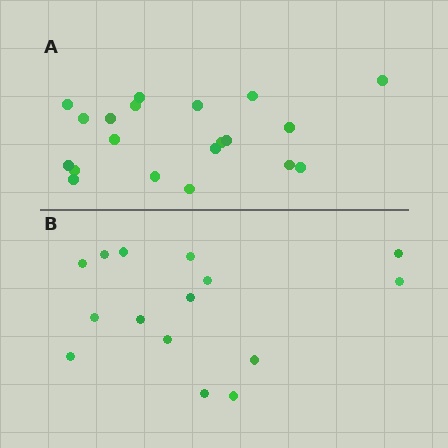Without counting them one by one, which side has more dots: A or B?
Region A (the top region) has more dots.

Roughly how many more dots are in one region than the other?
Region A has about 5 more dots than region B.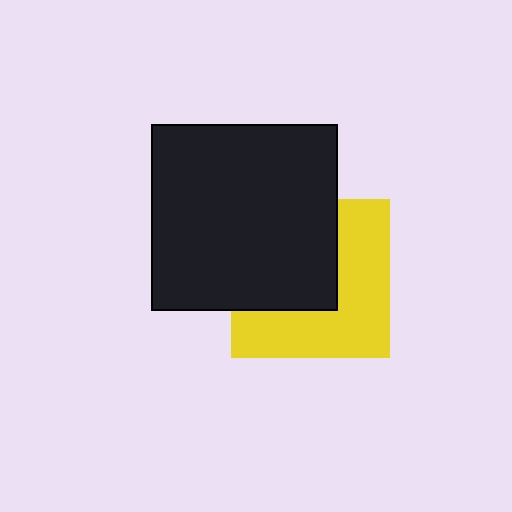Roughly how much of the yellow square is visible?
About half of it is visible (roughly 52%).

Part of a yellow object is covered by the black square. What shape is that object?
It is a square.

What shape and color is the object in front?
The object in front is a black square.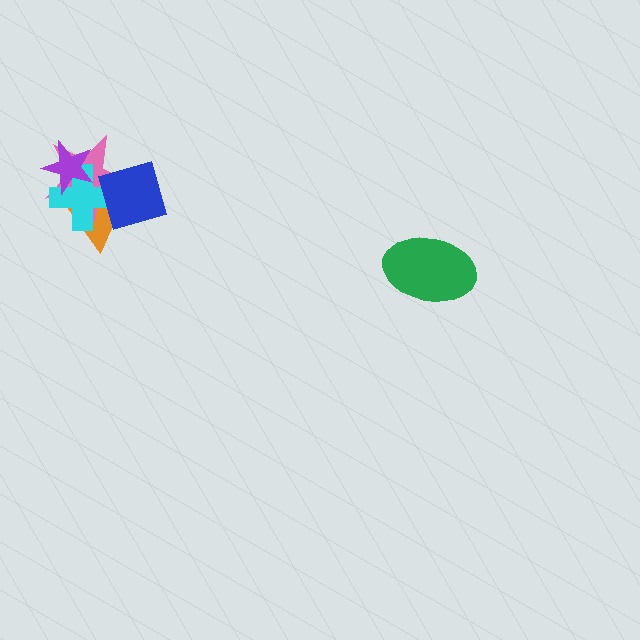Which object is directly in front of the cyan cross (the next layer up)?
The blue diamond is directly in front of the cyan cross.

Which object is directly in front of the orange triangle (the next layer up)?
The pink star is directly in front of the orange triangle.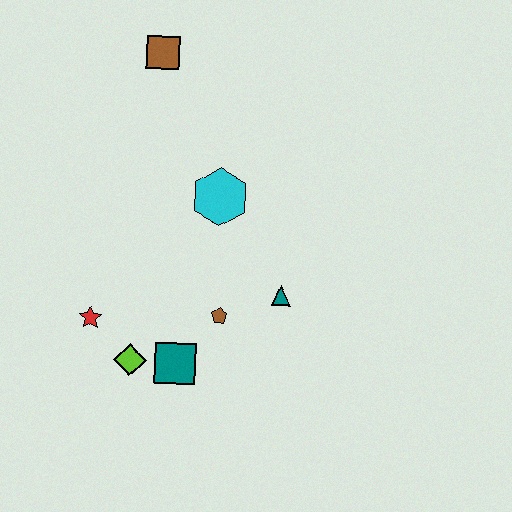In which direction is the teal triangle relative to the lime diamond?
The teal triangle is to the right of the lime diamond.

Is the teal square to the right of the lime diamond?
Yes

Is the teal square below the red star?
Yes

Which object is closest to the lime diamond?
The teal square is closest to the lime diamond.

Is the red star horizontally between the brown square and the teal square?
No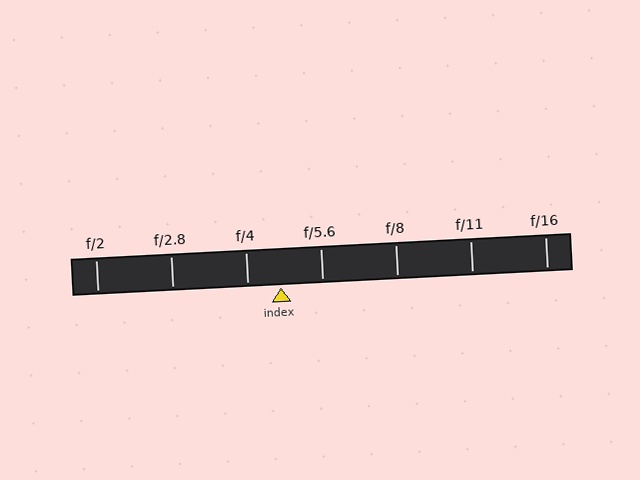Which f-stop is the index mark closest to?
The index mark is closest to f/4.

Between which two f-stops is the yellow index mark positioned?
The index mark is between f/4 and f/5.6.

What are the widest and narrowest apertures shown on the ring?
The widest aperture shown is f/2 and the narrowest is f/16.